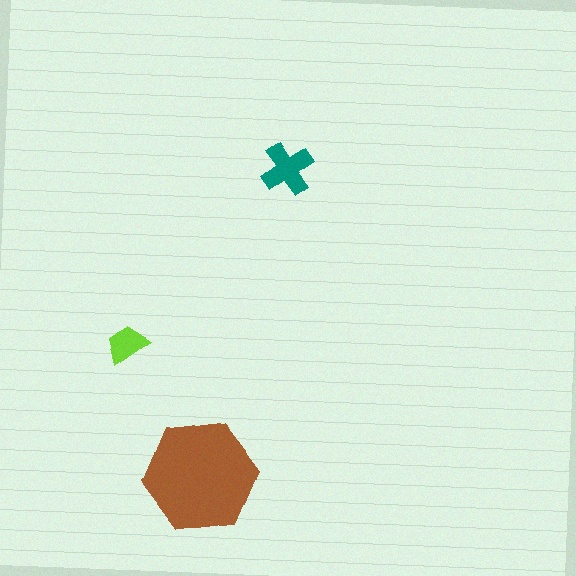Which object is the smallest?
The lime trapezoid.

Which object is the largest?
The brown hexagon.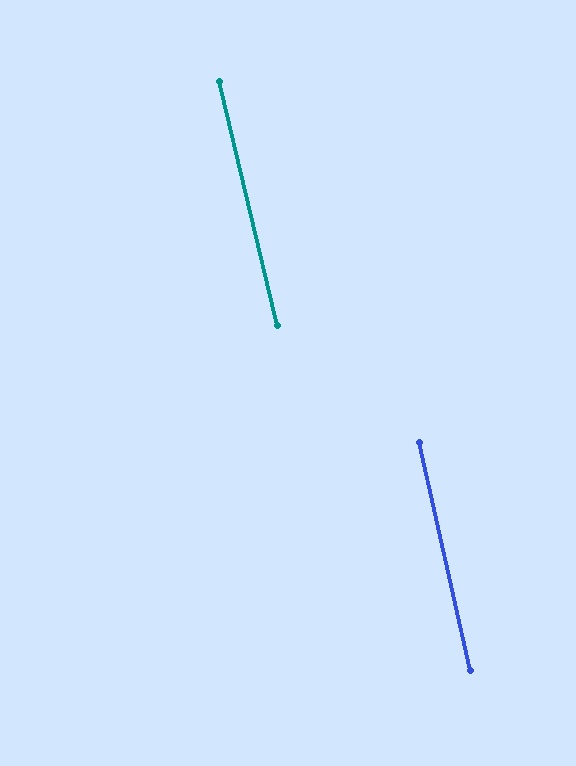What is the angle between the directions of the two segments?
Approximately 1 degree.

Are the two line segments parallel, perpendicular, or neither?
Parallel — their directions differ by only 0.8°.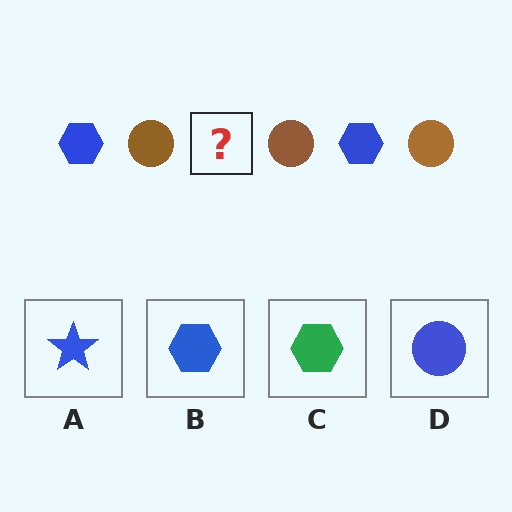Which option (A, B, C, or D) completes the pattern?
B.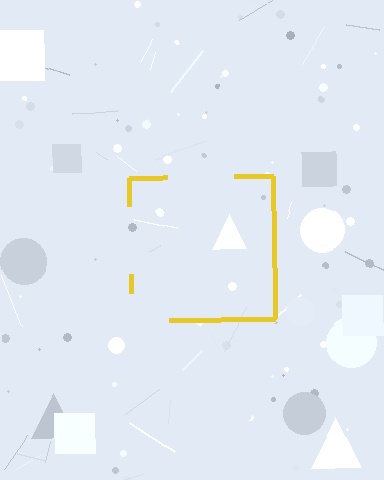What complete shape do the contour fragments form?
The contour fragments form a square.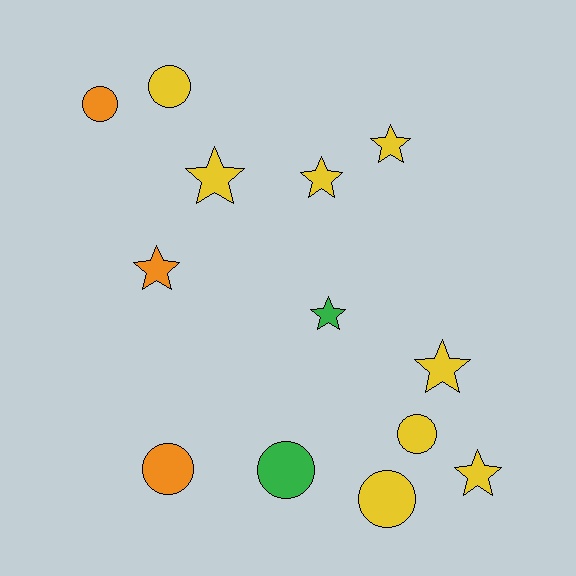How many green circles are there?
There is 1 green circle.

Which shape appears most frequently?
Star, with 7 objects.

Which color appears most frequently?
Yellow, with 8 objects.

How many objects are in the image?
There are 13 objects.